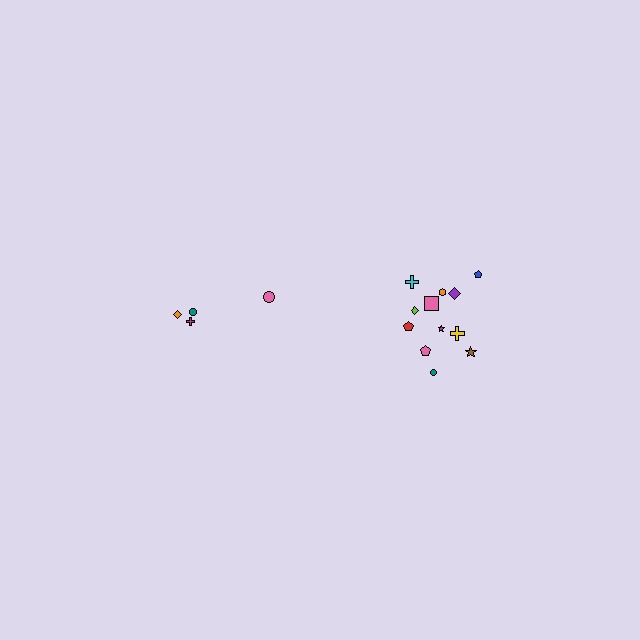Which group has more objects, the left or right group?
The right group.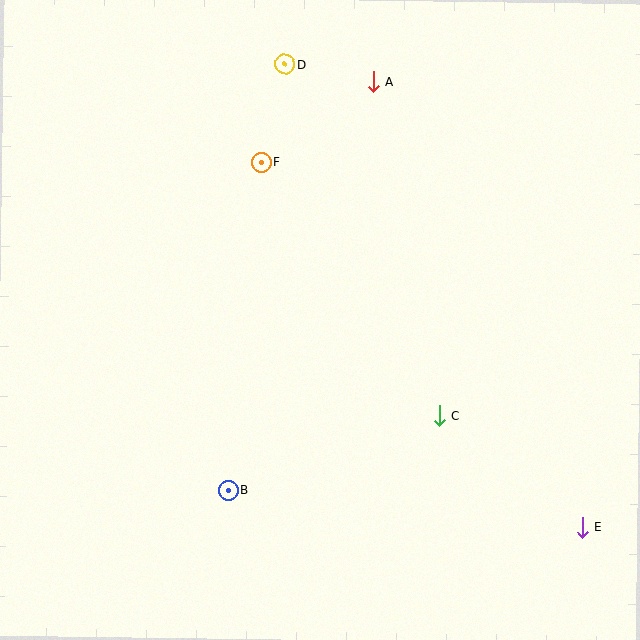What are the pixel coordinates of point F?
Point F is at (261, 162).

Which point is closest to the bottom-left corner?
Point B is closest to the bottom-left corner.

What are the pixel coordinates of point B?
Point B is at (228, 490).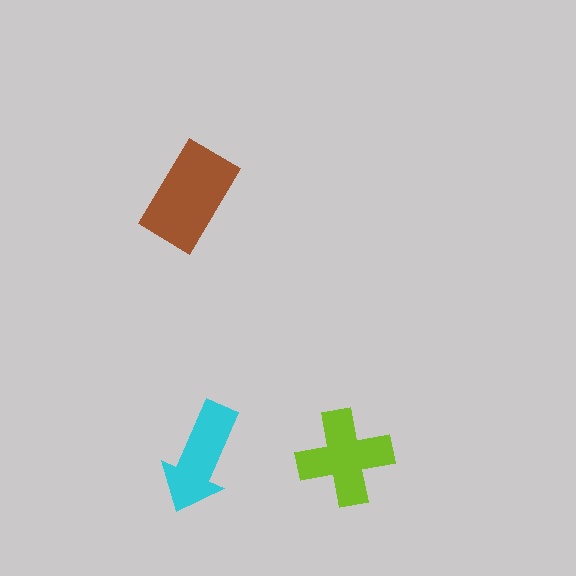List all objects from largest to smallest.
The brown rectangle, the lime cross, the cyan arrow.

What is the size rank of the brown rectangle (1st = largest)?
1st.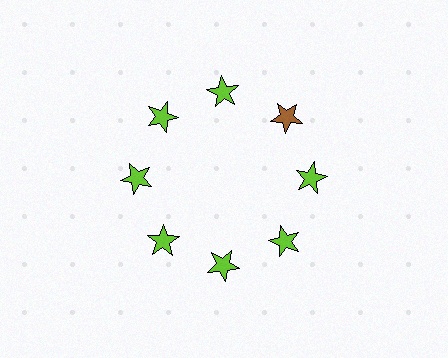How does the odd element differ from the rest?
It has a different color: brown instead of lime.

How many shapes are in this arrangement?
There are 8 shapes arranged in a ring pattern.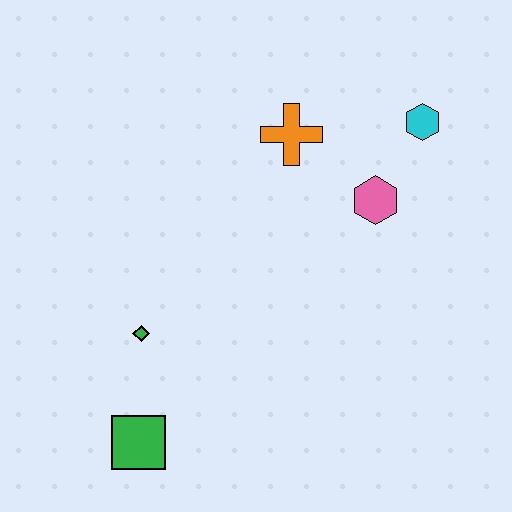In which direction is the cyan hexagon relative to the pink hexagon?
The cyan hexagon is above the pink hexagon.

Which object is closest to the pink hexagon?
The cyan hexagon is closest to the pink hexagon.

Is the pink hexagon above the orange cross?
No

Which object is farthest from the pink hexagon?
The green square is farthest from the pink hexagon.